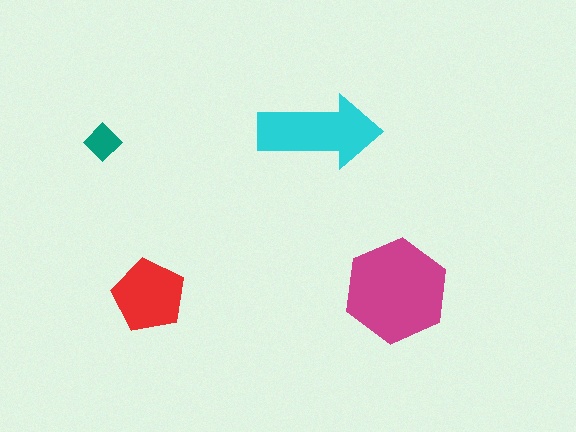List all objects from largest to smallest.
The magenta hexagon, the cyan arrow, the red pentagon, the teal diamond.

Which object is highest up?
The cyan arrow is topmost.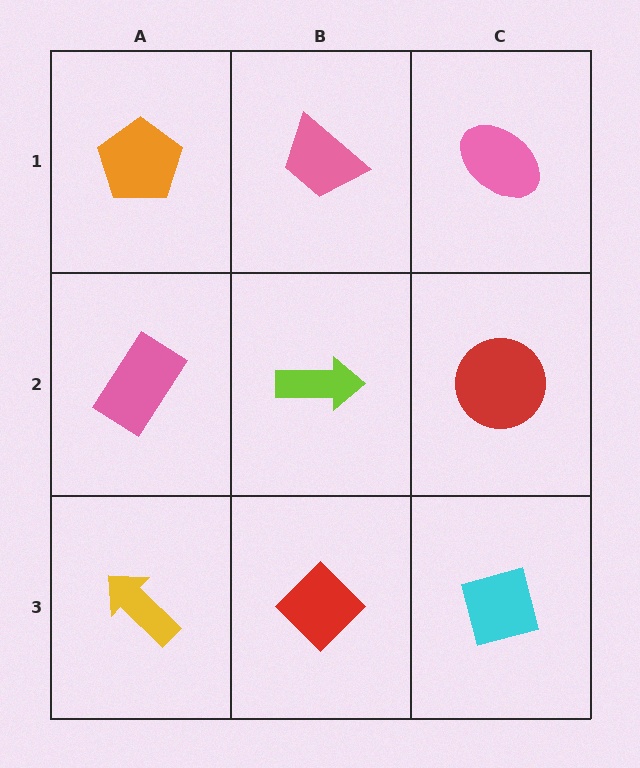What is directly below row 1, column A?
A pink rectangle.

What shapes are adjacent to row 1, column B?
A lime arrow (row 2, column B), an orange pentagon (row 1, column A), a pink ellipse (row 1, column C).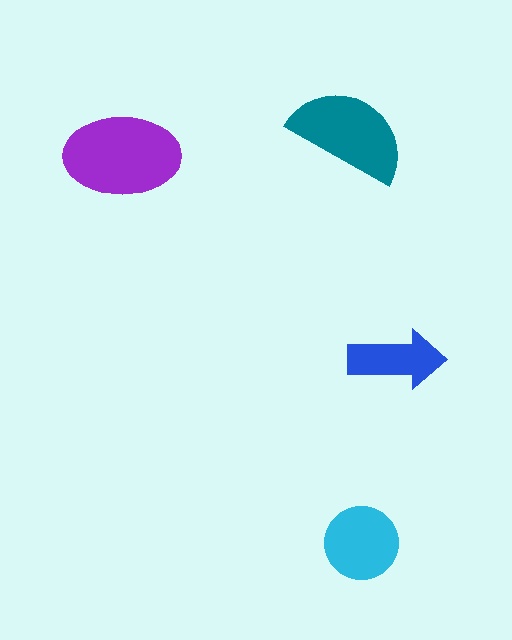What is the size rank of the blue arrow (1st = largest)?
4th.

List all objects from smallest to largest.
The blue arrow, the cyan circle, the teal semicircle, the purple ellipse.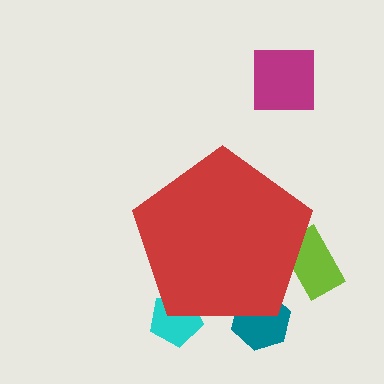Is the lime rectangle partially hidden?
Yes, the lime rectangle is partially hidden behind the red pentagon.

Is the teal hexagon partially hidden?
Yes, the teal hexagon is partially hidden behind the red pentagon.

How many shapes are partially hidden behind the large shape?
3 shapes are partially hidden.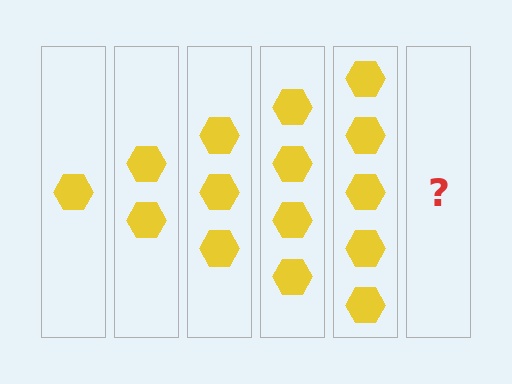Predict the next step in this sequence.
The next step is 6 hexagons.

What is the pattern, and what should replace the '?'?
The pattern is that each step adds one more hexagon. The '?' should be 6 hexagons.